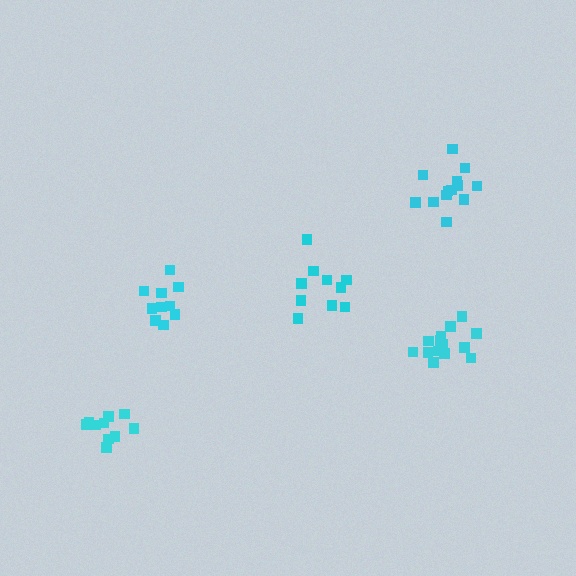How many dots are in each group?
Group 1: 10 dots, Group 2: 10 dots, Group 3: 10 dots, Group 4: 13 dots, Group 5: 14 dots (57 total).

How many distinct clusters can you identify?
There are 5 distinct clusters.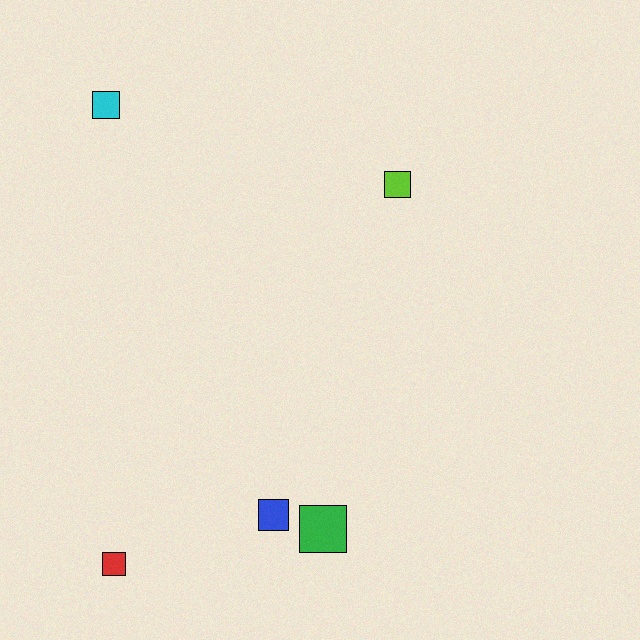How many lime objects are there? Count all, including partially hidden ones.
There is 1 lime object.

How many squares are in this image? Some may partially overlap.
There are 5 squares.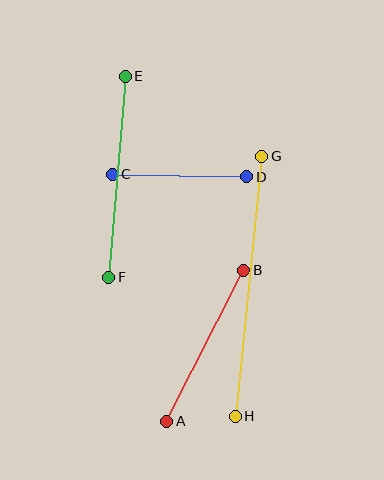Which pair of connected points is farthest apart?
Points G and H are farthest apart.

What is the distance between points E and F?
The distance is approximately 202 pixels.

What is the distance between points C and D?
The distance is approximately 135 pixels.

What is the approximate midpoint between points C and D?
The midpoint is at approximately (180, 175) pixels.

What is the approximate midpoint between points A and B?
The midpoint is at approximately (205, 346) pixels.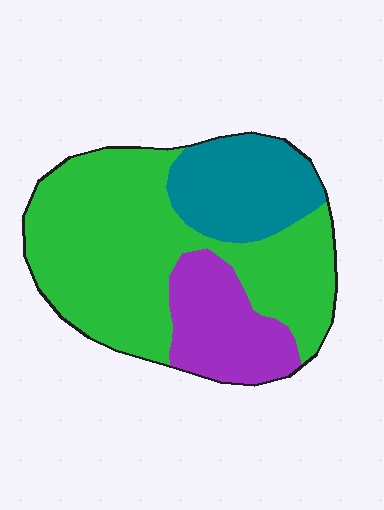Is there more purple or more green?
Green.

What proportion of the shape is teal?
Teal takes up between a sixth and a third of the shape.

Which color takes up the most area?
Green, at roughly 60%.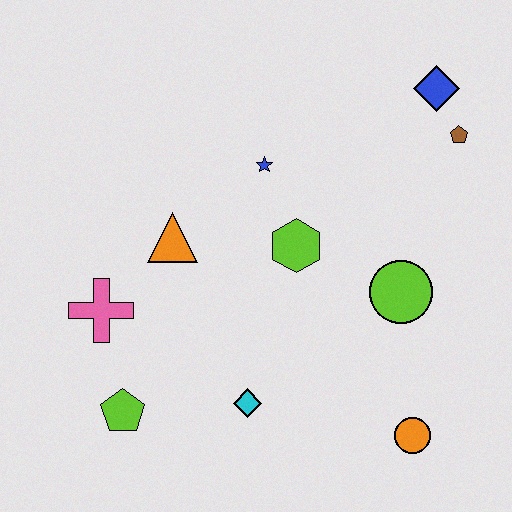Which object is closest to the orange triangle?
The pink cross is closest to the orange triangle.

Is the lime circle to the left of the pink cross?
No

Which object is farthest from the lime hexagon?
The lime pentagon is farthest from the lime hexagon.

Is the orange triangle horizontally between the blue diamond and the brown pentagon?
No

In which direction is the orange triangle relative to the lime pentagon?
The orange triangle is above the lime pentagon.